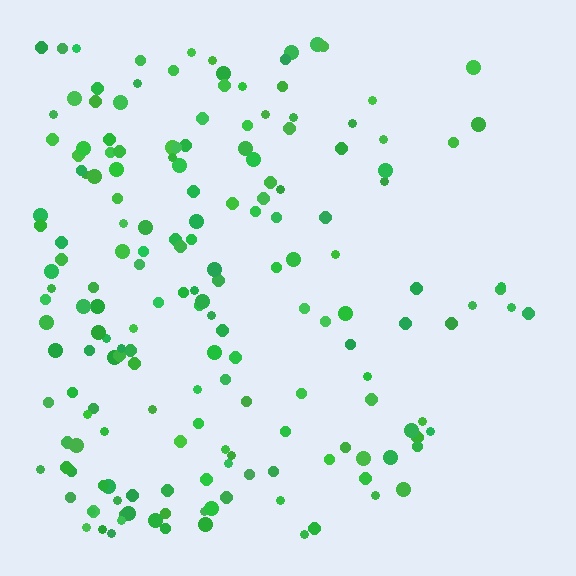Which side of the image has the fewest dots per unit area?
The right.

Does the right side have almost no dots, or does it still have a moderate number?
Still a moderate number, just noticeably fewer than the left.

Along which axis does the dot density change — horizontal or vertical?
Horizontal.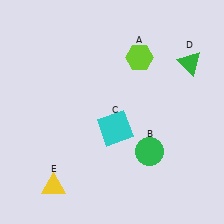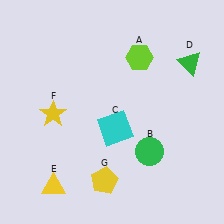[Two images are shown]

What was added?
A yellow star (F), a yellow pentagon (G) were added in Image 2.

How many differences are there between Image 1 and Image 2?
There are 2 differences between the two images.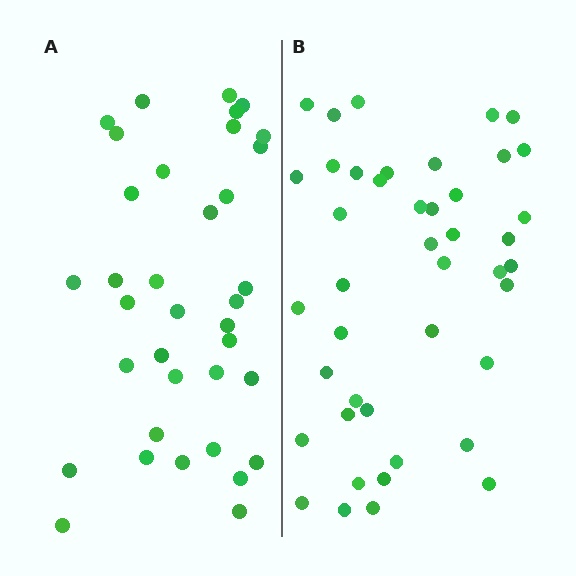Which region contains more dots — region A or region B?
Region B (the right region) has more dots.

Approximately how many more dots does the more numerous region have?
Region B has roughly 8 or so more dots than region A.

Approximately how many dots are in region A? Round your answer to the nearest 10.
About 40 dots. (The exact count is 36, which rounds to 40.)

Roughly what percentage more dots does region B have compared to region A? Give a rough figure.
About 20% more.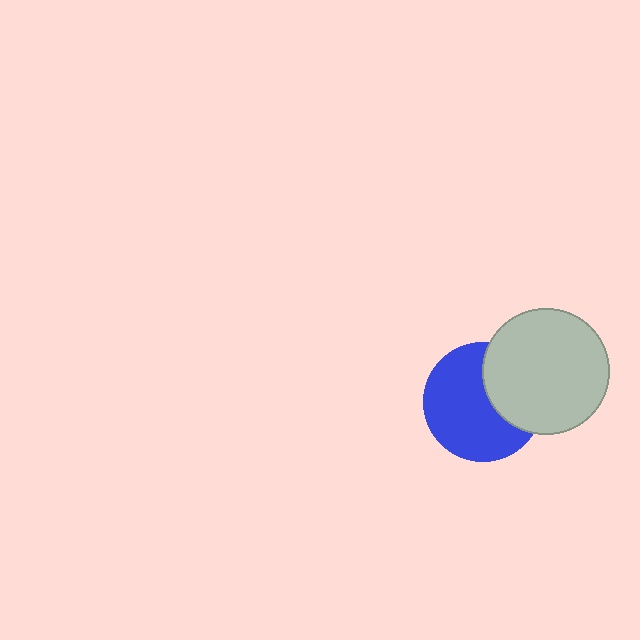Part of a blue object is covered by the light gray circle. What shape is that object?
It is a circle.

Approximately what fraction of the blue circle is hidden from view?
Roughly 34% of the blue circle is hidden behind the light gray circle.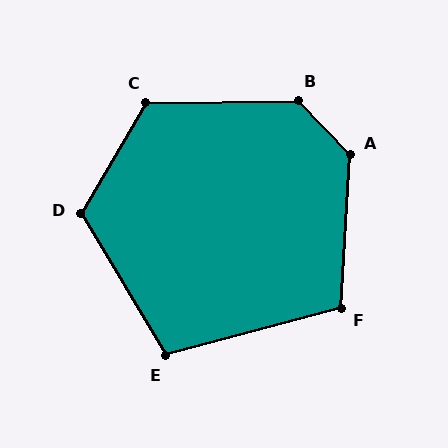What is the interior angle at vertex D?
Approximately 118 degrees (obtuse).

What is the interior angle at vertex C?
Approximately 122 degrees (obtuse).